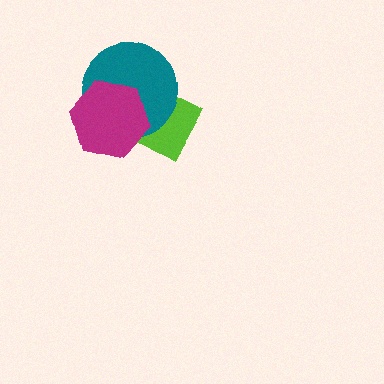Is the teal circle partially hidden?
Yes, it is partially covered by another shape.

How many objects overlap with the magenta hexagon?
2 objects overlap with the magenta hexagon.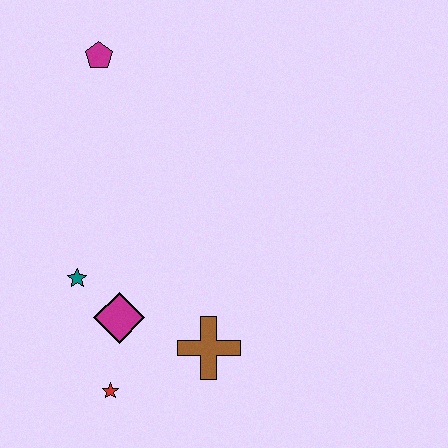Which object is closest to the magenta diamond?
The teal star is closest to the magenta diamond.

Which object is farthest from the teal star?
The magenta pentagon is farthest from the teal star.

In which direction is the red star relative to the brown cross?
The red star is to the left of the brown cross.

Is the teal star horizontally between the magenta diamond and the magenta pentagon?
No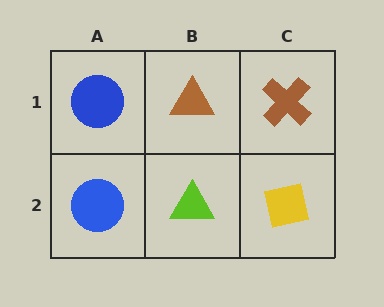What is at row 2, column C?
A yellow square.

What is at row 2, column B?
A lime triangle.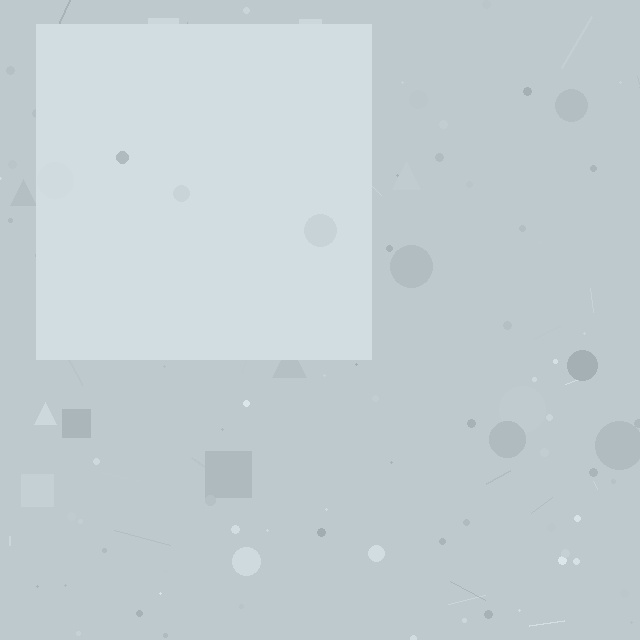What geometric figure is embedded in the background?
A square is embedded in the background.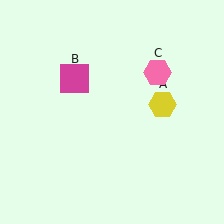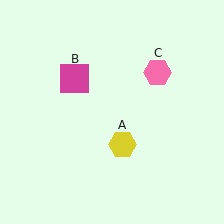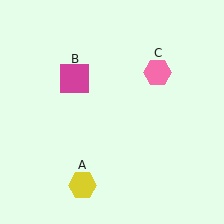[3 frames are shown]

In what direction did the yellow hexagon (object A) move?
The yellow hexagon (object A) moved down and to the left.